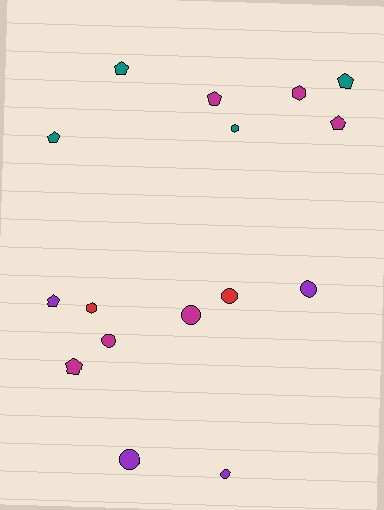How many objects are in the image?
There are 16 objects.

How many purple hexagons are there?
There are no purple hexagons.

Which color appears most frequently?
Magenta, with 6 objects.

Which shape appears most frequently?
Pentagon, with 7 objects.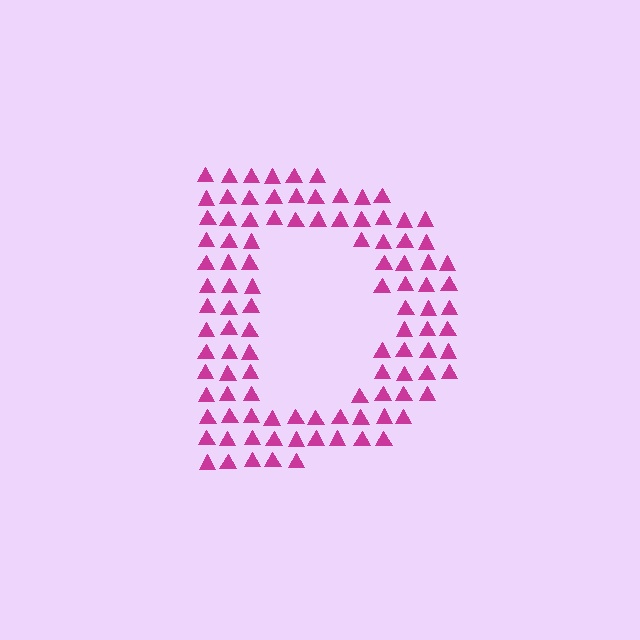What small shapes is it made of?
It is made of small triangles.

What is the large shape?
The large shape is the letter D.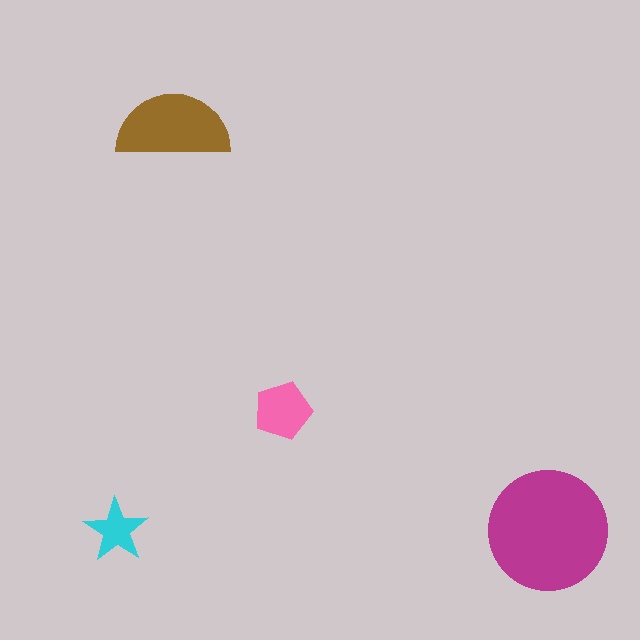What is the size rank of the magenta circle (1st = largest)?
1st.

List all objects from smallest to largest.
The cyan star, the pink pentagon, the brown semicircle, the magenta circle.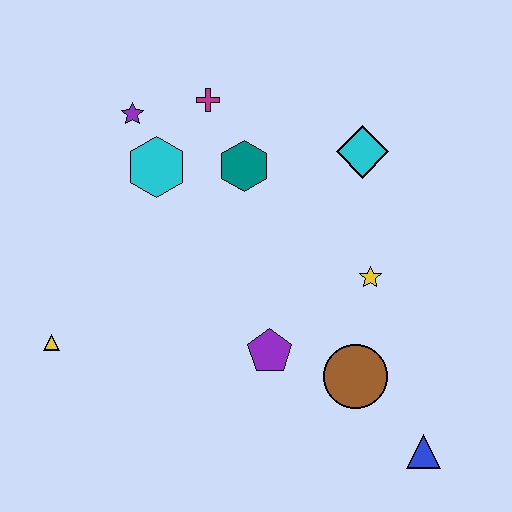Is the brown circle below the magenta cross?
Yes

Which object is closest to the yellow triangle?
The cyan hexagon is closest to the yellow triangle.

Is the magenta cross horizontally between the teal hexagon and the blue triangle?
No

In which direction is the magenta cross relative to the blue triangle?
The magenta cross is above the blue triangle.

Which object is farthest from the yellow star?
The yellow triangle is farthest from the yellow star.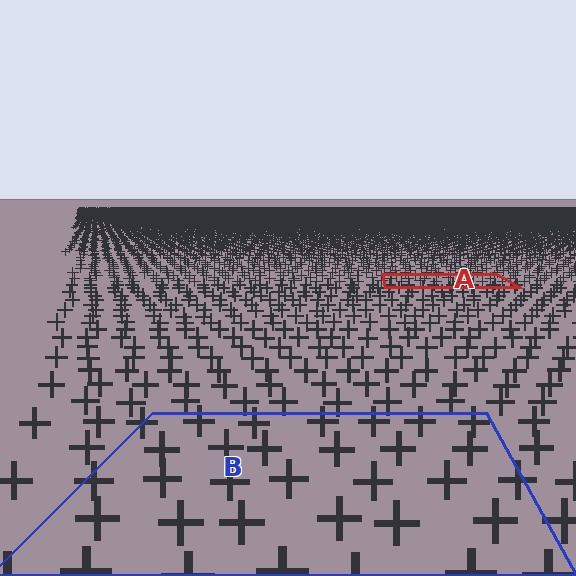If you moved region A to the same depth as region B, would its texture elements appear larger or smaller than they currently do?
They would appear larger. At a closer depth, the same texture elements are projected at a bigger on-screen size.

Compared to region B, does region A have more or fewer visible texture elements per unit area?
Region A has more texture elements per unit area — they are packed more densely because it is farther away.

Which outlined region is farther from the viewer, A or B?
Region A is farther from the viewer — the texture elements inside it appear smaller and more densely packed.